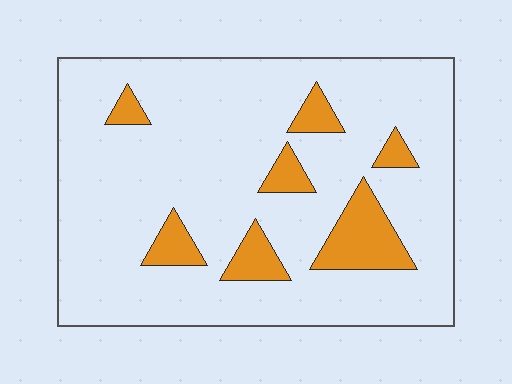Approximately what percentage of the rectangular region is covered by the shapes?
Approximately 15%.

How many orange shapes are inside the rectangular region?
7.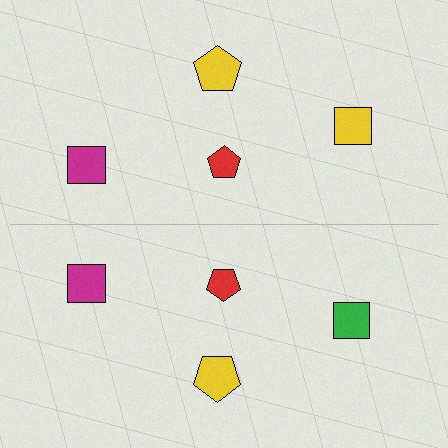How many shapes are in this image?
There are 8 shapes in this image.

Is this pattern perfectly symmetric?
No, the pattern is not perfectly symmetric. The green square on the bottom side breaks the symmetry — its mirror counterpart is yellow.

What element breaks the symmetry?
The green square on the bottom side breaks the symmetry — its mirror counterpart is yellow.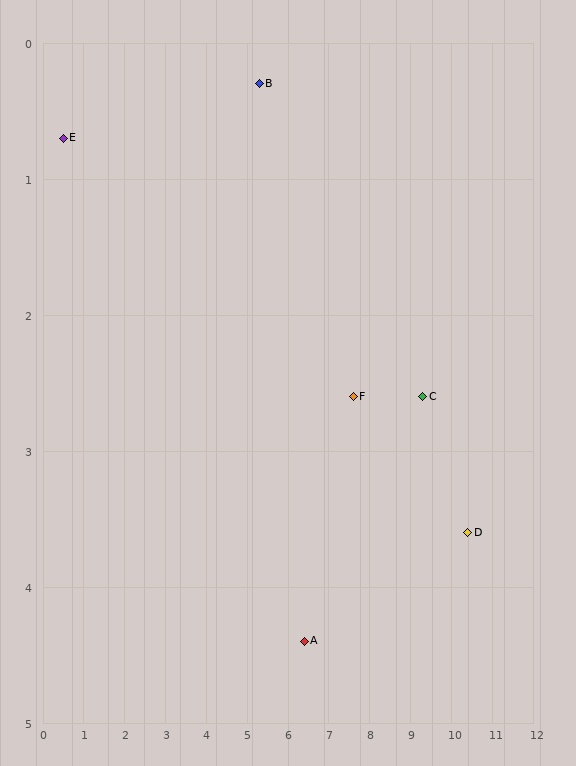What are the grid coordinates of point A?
Point A is at approximately (6.4, 4.4).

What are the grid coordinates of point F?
Point F is at approximately (7.6, 2.6).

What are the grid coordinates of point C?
Point C is at approximately (9.3, 2.6).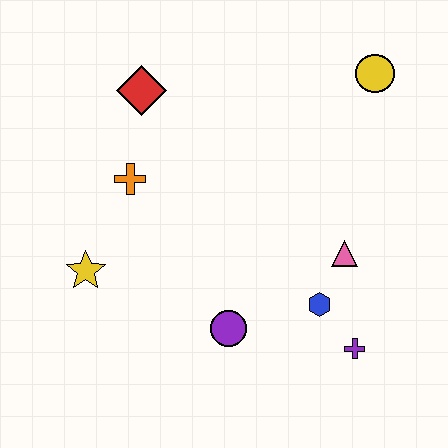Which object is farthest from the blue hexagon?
The red diamond is farthest from the blue hexagon.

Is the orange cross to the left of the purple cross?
Yes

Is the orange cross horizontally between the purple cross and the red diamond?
No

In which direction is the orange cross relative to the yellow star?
The orange cross is above the yellow star.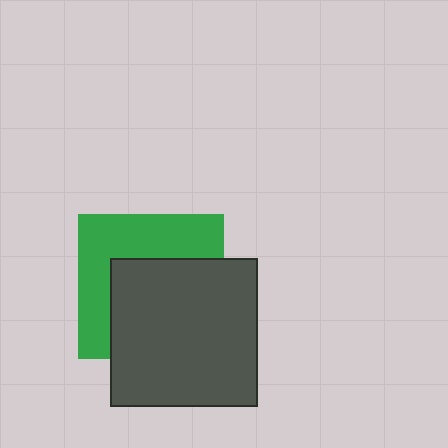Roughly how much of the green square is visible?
About half of it is visible (roughly 45%).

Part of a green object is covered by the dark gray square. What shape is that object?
It is a square.